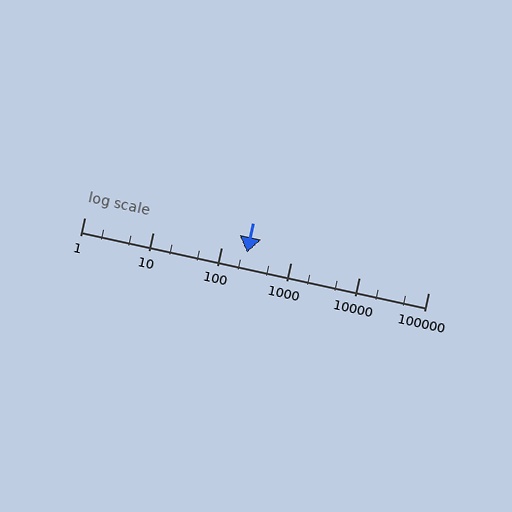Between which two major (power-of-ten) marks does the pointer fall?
The pointer is between 100 and 1000.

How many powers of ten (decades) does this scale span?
The scale spans 5 decades, from 1 to 100000.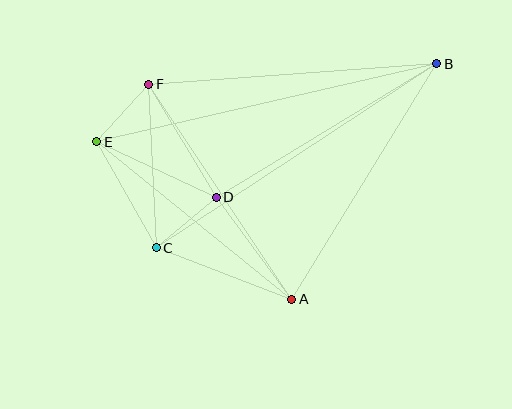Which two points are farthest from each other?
Points B and E are farthest from each other.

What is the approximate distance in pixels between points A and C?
The distance between A and C is approximately 145 pixels.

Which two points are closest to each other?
Points E and F are closest to each other.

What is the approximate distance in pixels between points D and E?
The distance between D and E is approximately 132 pixels.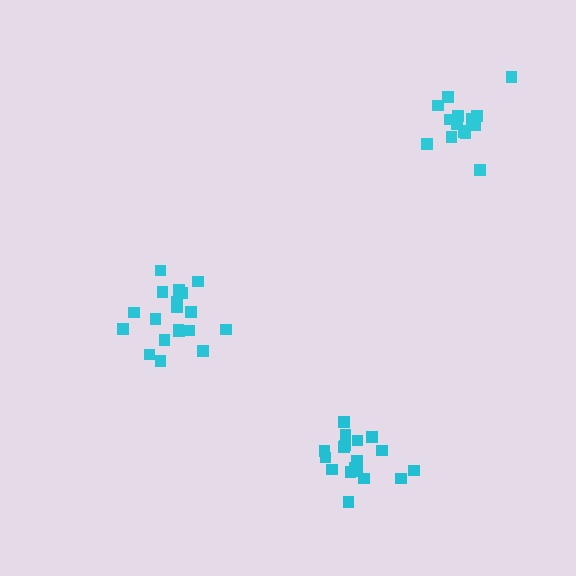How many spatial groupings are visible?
There are 3 spatial groupings.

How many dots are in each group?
Group 1: 19 dots, Group 2: 15 dots, Group 3: 18 dots (52 total).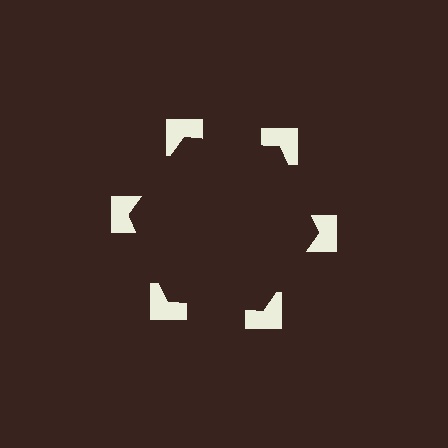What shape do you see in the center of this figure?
An illusory hexagon — its edges are inferred from the aligned wedge cuts in the notched squares, not physically drawn.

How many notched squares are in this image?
There are 6 — one at each vertex of the illusory hexagon.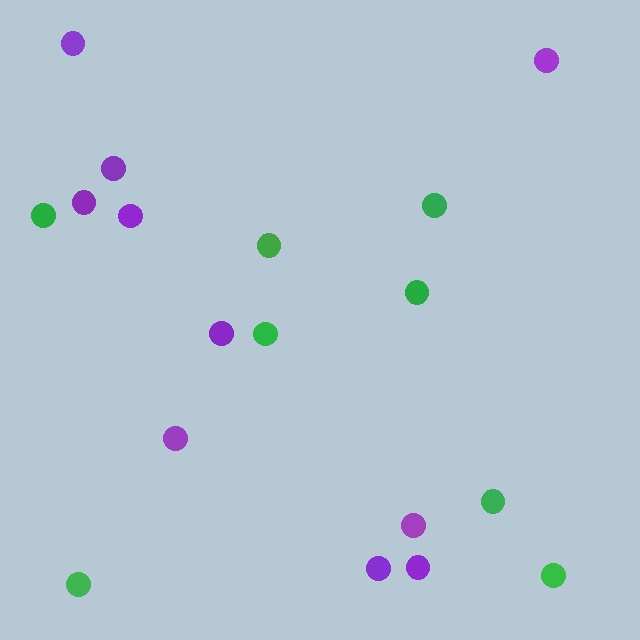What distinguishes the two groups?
There are 2 groups: one group of purple circles (10) and one group of green circles (8).